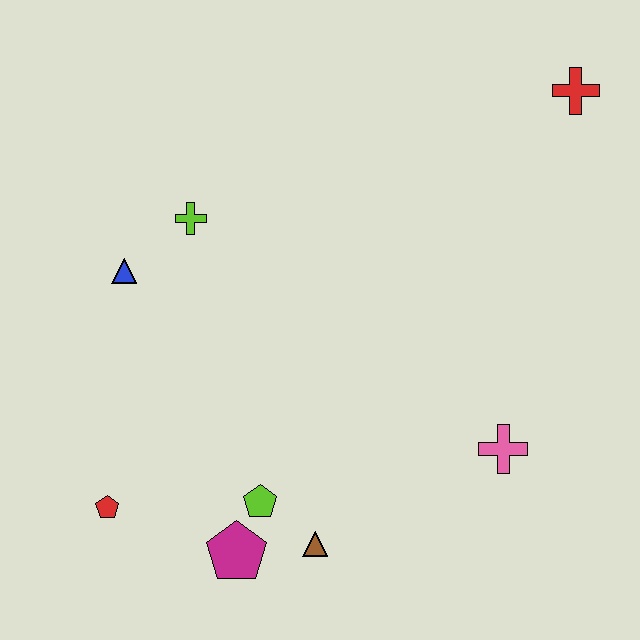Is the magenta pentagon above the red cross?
No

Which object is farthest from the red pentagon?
The red cross is farthest from the red pentagon.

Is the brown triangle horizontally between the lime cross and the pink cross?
Yes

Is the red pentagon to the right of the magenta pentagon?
No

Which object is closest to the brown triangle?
The lime pentagon is closest to the brown triangle.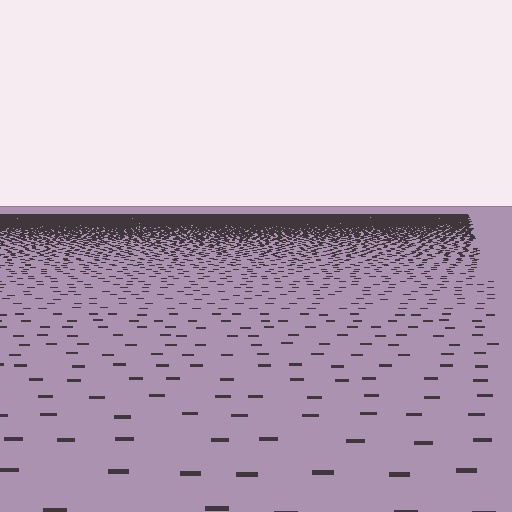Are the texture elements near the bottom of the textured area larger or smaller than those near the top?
Larger. Near the bottom, elements are closer to the viewer and appear at a bigger on-screen size.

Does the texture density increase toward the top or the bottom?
Density increases toward the top.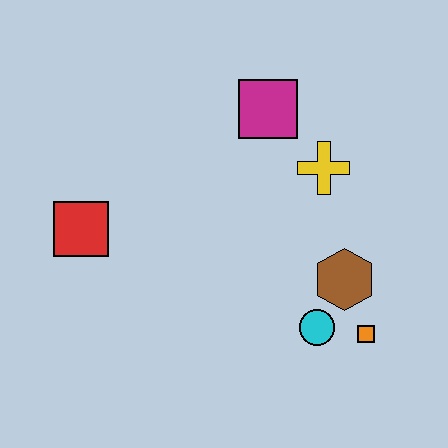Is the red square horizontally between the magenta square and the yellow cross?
No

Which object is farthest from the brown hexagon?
The red square is farthest from the brown hexagon.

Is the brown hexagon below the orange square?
No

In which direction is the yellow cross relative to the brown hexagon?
The yellow cross is above the brown hexagon.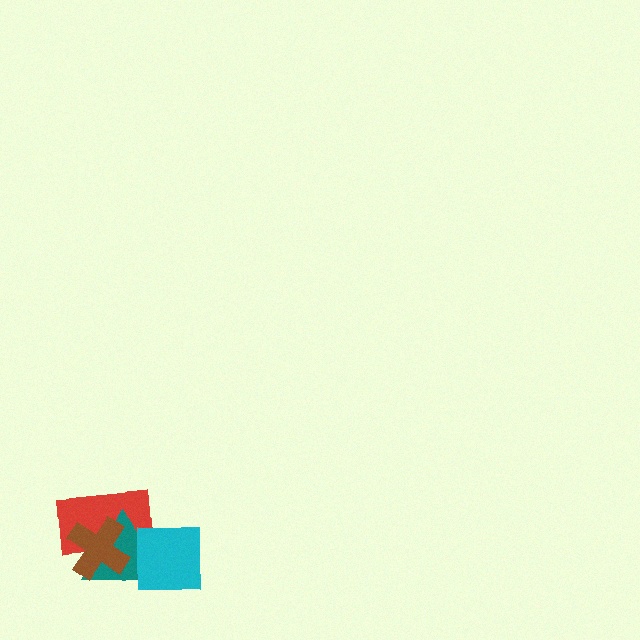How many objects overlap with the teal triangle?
3 objects overlap with the teal triangle.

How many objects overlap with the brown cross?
2 objects overlap with the brown cross.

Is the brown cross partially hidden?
No, no other shape covers it.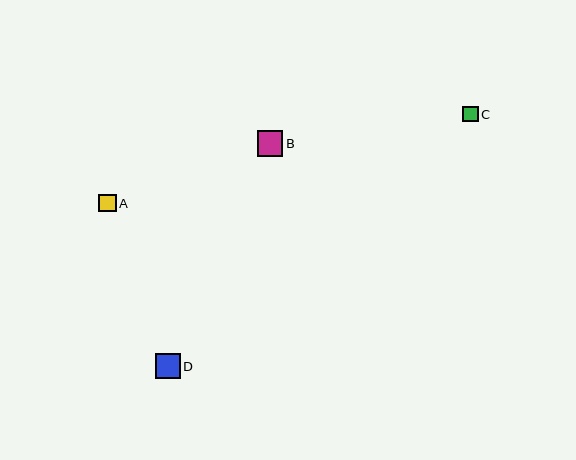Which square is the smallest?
Square C is the smallest with a size of approximately 15 pixels.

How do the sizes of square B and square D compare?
Square B and square D are approximately the same size.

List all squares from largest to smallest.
From largest to smallest: B, D, A, C.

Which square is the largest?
Square B is the largest with a size of approximately 25 pixels.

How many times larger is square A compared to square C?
Square A is approximately 1.2 times the size of square C.